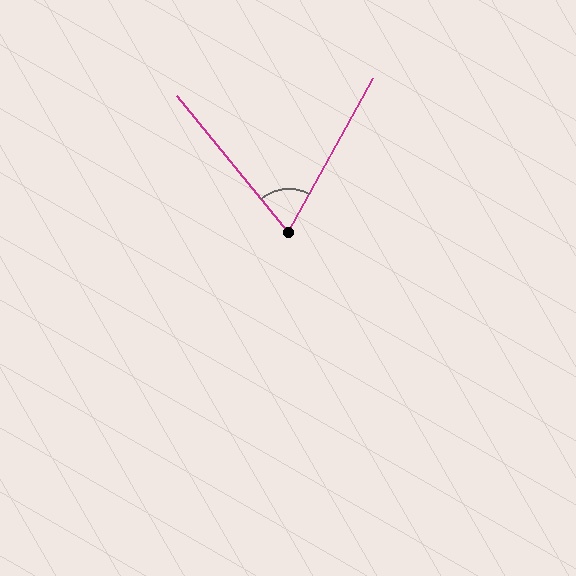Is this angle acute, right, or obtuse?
It is acute.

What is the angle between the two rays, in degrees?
Approximately 68 degrees.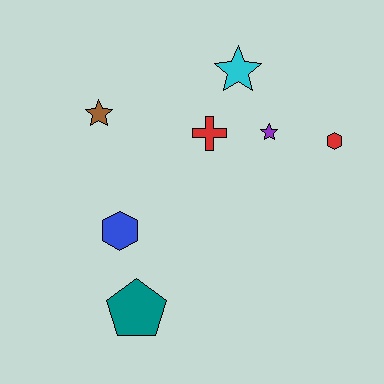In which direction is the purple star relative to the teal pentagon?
The purple star is above the teal pentagon.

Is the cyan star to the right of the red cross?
Yes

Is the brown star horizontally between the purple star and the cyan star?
No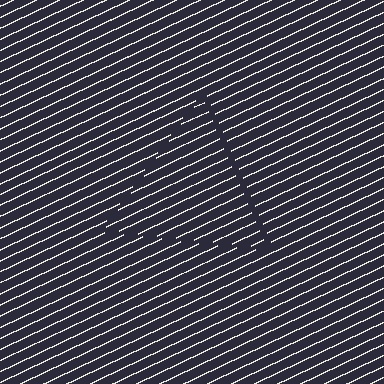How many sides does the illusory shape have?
3 sides — the line-ends trace a triangle.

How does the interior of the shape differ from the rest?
The interior of the shape contains the same grating, shifted by half a period — the contour is defined by the phase discontinuity where line-ends from the inner and outer gratings abut.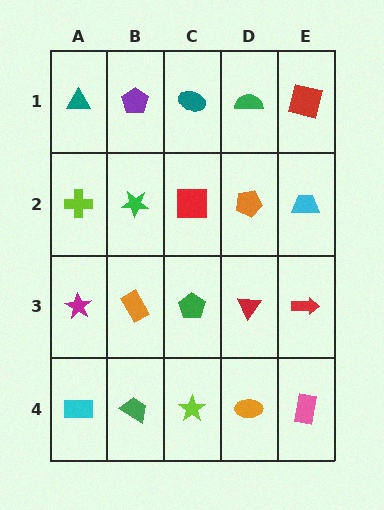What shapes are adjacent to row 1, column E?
A cyan trapezoid (row 2, column E), a green semicircle (row 1, column D).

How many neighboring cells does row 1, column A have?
2.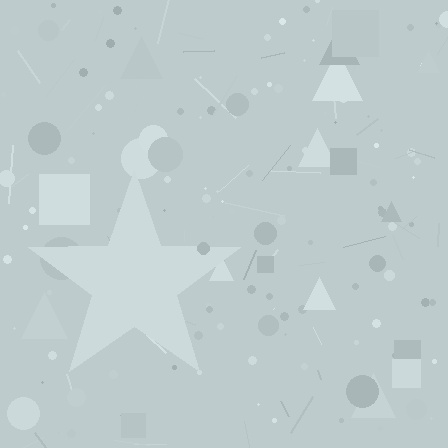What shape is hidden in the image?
A star is hidden in the image.